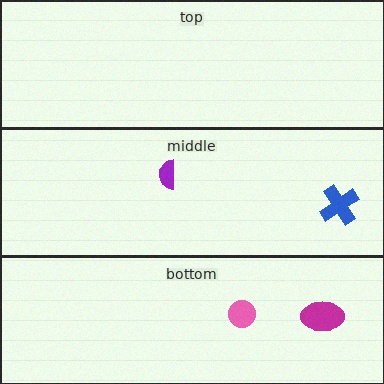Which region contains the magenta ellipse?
The bottom region.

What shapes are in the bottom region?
The magenta ellipse, the pink circle.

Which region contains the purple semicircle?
The middle region.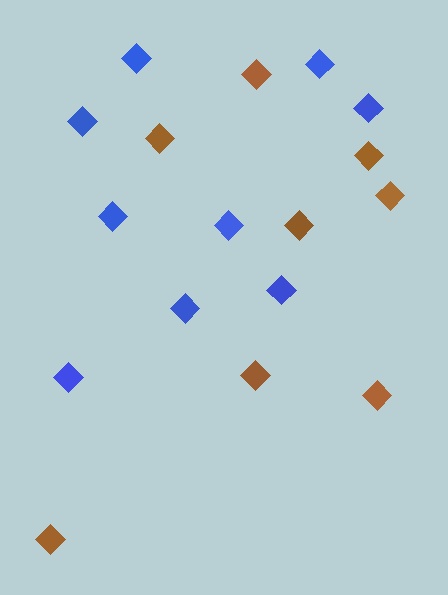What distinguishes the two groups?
There are 2 groups: one group of blue diamonds (9) and one group of brown diamonds (8).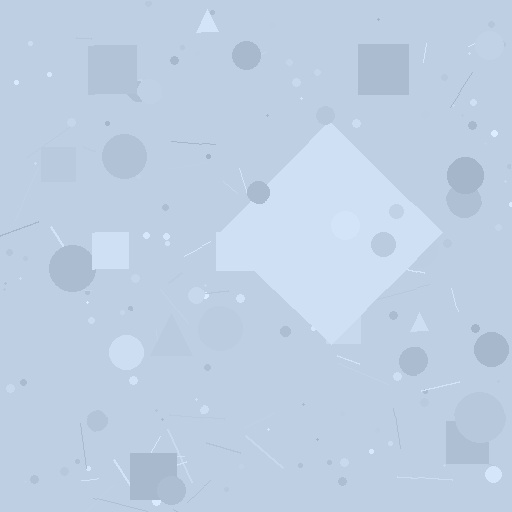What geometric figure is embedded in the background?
A diamond is embedded in the background.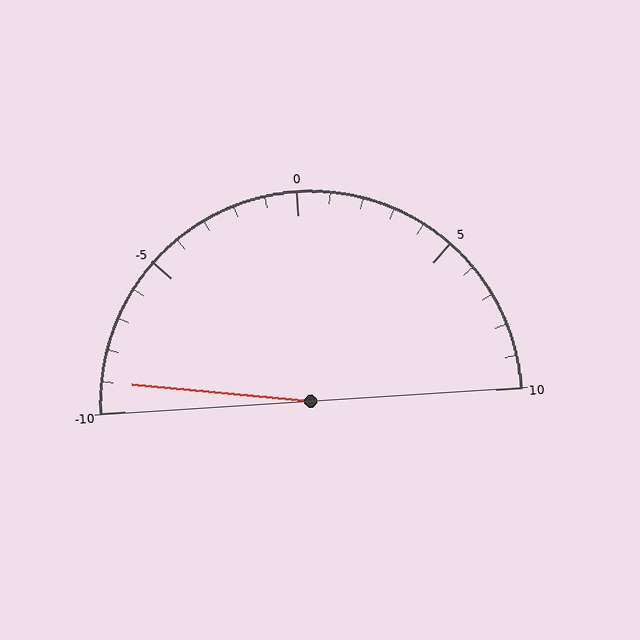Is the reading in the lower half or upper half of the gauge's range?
The reading is in the lower half of the range (-10 to 10).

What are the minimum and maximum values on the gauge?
The gauge ranges from -10 to 10.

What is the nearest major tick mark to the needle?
The nearest major tick mark is -10.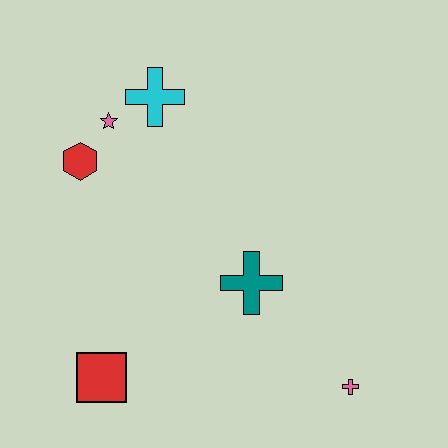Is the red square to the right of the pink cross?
No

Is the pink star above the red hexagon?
Yes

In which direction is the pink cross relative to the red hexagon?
The pink cross is to the right of the red hexagon.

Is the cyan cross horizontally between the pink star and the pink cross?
Yes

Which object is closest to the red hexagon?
The pink star is closest to the red hexagon.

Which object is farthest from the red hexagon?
The pink cross is farthest from the red hexagon.